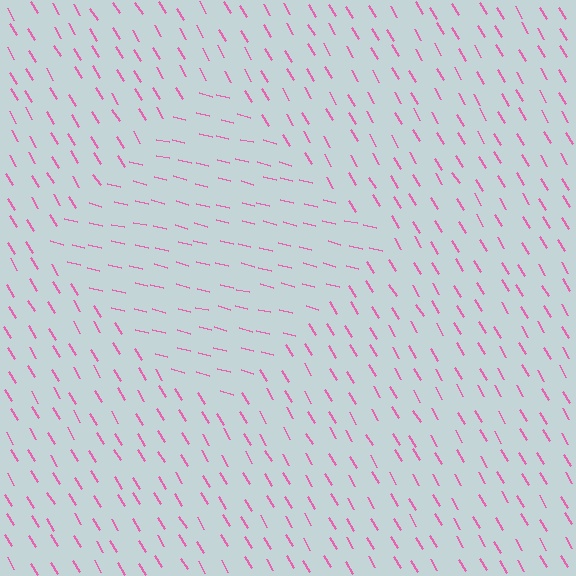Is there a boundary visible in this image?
Yes, there is a texture boundary formed by a change in line orientation.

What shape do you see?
I see a diamond.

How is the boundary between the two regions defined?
The boundary is defined purely by a change in line orientation (approximately 45 degrees difference). All lines are the same color and thickness.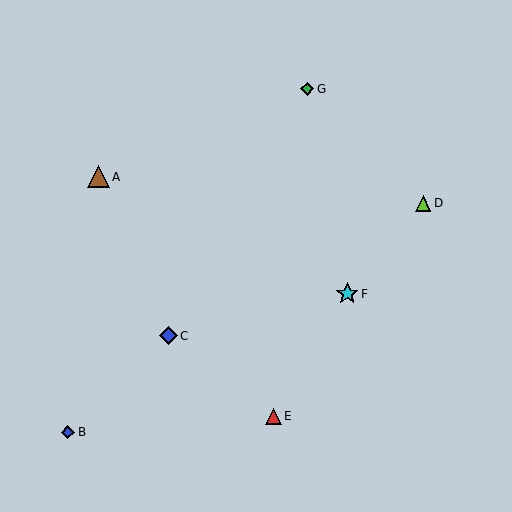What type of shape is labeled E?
Shape E is a red triangle.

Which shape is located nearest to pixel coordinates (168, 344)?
The blue diamond (labeled C) at (168, 336) is nearest to that location.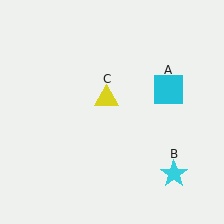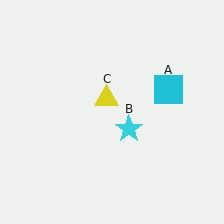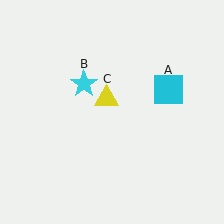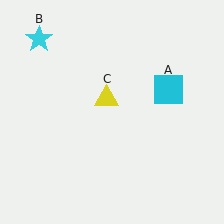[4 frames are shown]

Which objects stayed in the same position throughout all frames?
Cyan square (object A) and yellow triangle (object C) remained stationary.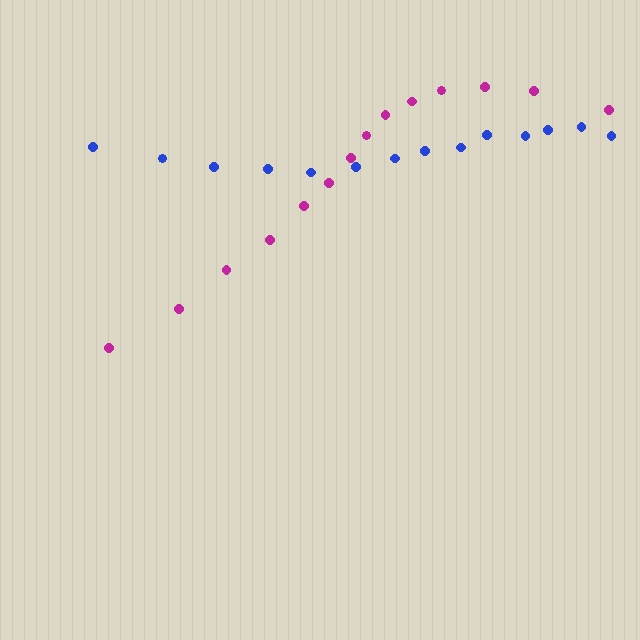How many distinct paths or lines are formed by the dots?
There are 2 distinct paths.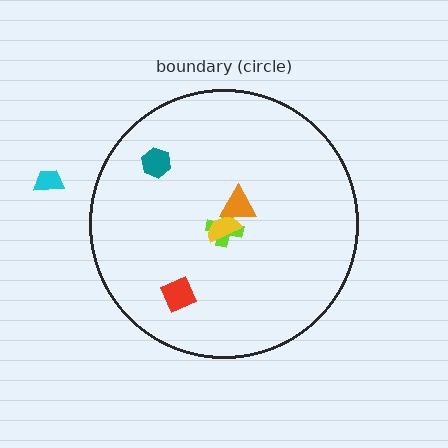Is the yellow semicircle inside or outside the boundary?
Inside.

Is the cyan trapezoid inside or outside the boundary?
Outside.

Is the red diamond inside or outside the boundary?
Inside.